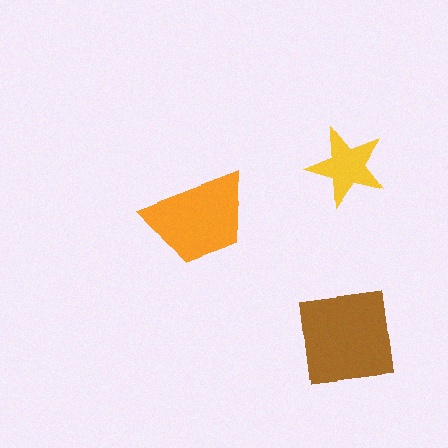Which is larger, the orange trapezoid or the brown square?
The brown square.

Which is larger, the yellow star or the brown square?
The brown square.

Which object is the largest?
The brown square.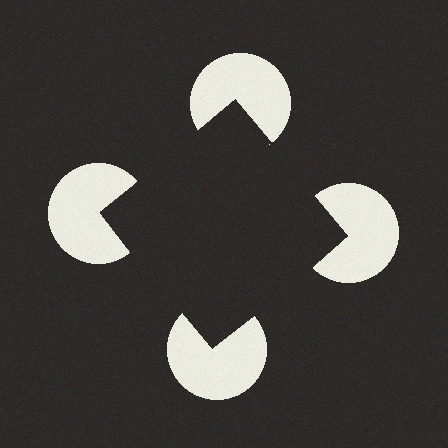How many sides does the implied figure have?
4 sides.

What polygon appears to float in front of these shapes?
An illusory square — its edges are inferred from the aligned wedge cuts in the pac-man discs, not physically drawn.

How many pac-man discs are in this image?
There are 4 — one at each vertex of the illusory square.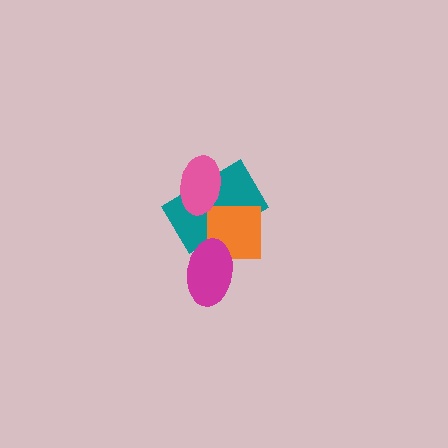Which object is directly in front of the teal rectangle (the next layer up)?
The orange square is directly in front of the teal rectangle.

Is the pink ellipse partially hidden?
No, no other shape covers it.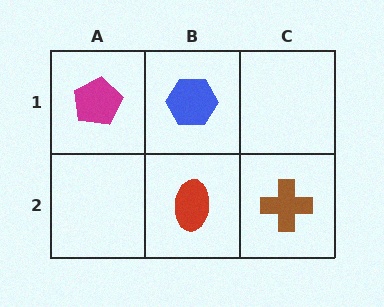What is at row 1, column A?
A magenta pentagon.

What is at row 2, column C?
A brown cross.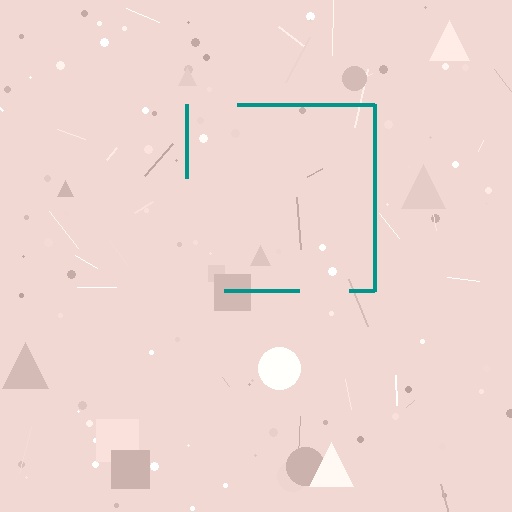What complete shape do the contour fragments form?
The contour fragments form a square.